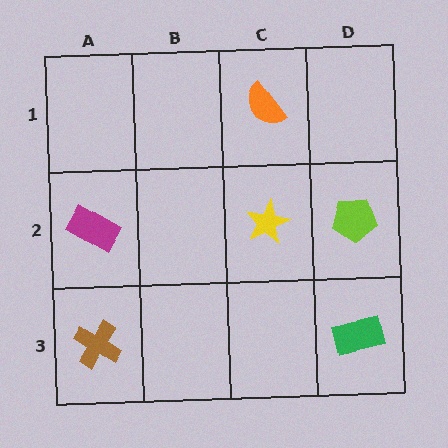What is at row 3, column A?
A brown cross.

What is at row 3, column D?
A green rectangle.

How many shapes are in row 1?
1 shape.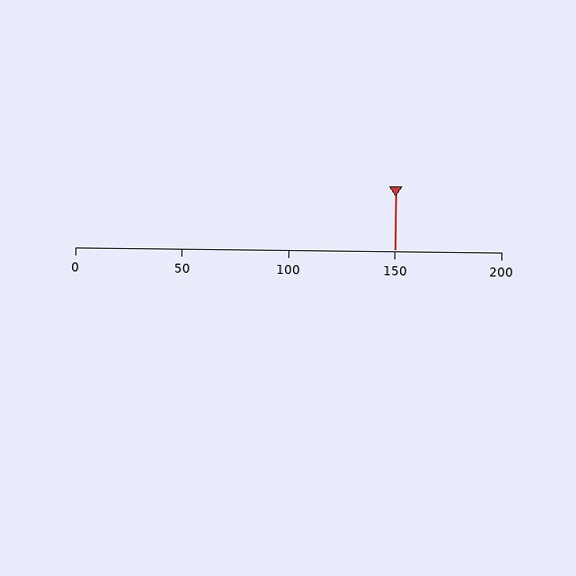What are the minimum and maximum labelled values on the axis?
The axis runs from 0 to 200.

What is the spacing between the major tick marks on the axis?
The major ticks are spaced 50 apart.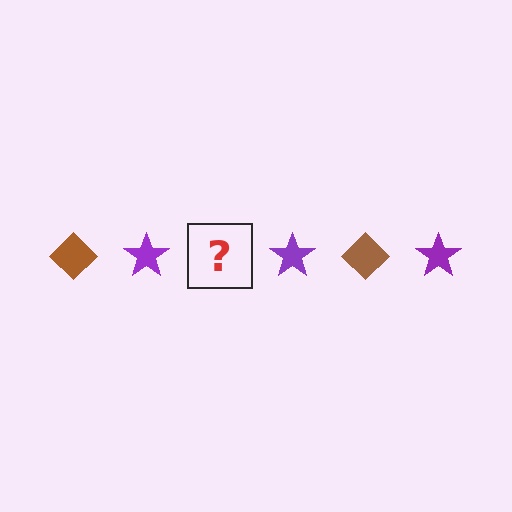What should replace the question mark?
The question mark should be replaced with a brown diamond.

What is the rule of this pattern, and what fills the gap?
The rule is that the pattern alternates between brown diamond and purple star. The gap should be filled with a brown diamond.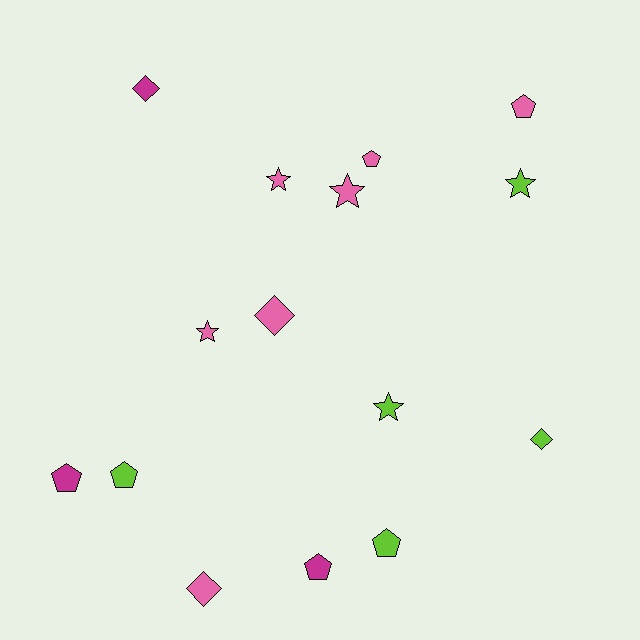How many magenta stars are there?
There are no magenta stars.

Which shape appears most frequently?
Pentagon, with 6 objects.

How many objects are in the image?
There are 15 objects.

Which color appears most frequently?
Pink, with 7 objects.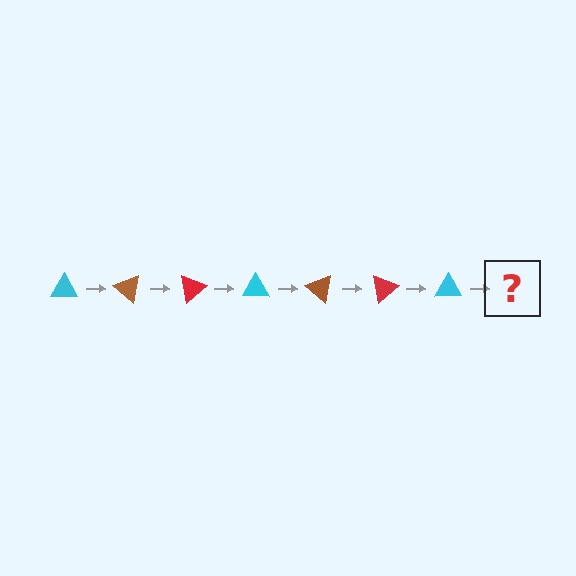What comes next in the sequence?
The next element should be a brown triangle, rotated 280 degrees from the start.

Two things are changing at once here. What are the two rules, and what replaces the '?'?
The two rules are that it rotates 40 degrees each step and the color cycles through cyan, brown, and red. The '?' should be a brown triangle, rotated 280 degrees from the start.